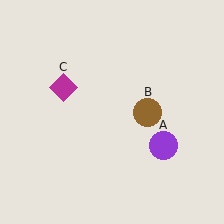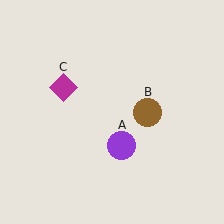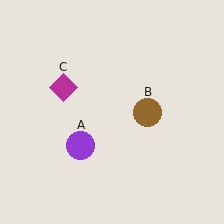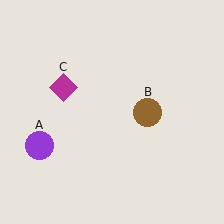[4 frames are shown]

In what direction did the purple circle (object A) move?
The purple circle (object A) moved left.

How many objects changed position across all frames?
1 object changed position: purple circle (object A).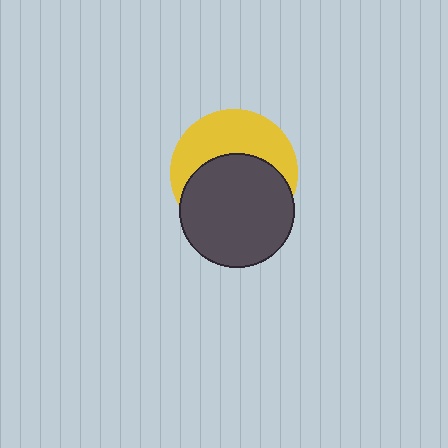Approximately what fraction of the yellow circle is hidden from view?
Roughly 55% of the yellow circle is hidden behind the dark gray circle.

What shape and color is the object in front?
The object in front is a dark gray circle.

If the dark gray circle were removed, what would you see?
You would see the complete yellow circle.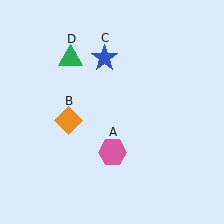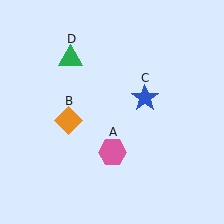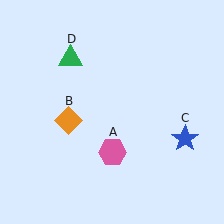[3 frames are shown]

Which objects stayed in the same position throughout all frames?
Pink hexagon (object A) and orange diamond (object B) and green triangle (object D) remained stationary.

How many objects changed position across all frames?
1 object changed position: blue star (object C).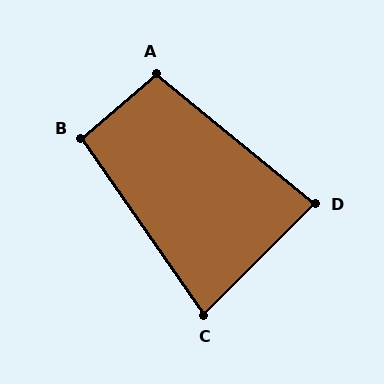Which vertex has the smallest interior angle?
C, at approximately 80 degrees.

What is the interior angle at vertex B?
Approximately 96 degrees (obtuse).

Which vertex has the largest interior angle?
A, at approximately 100 degrees.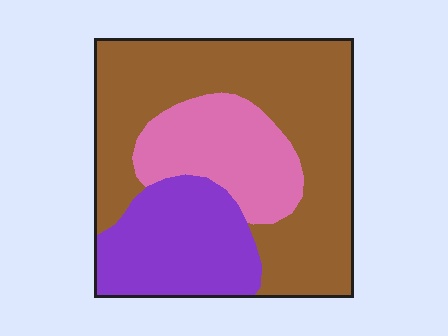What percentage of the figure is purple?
Purple takes up about one quarter (1/4) of the figure.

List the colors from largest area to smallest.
From largest to smallest: brown, purple, pink.